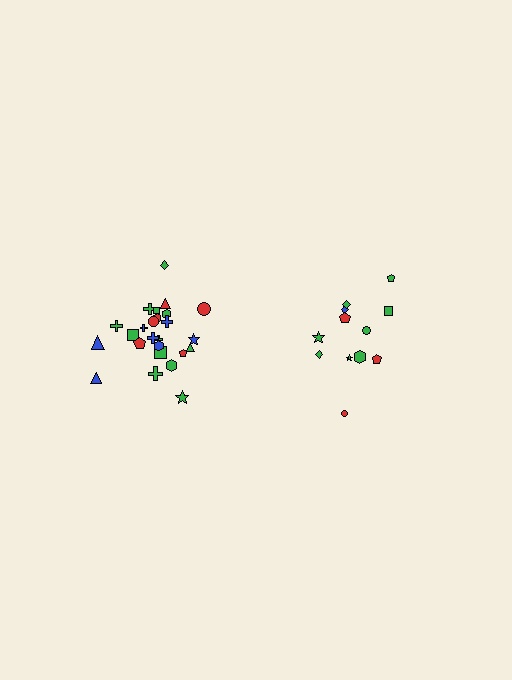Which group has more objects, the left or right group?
The left group.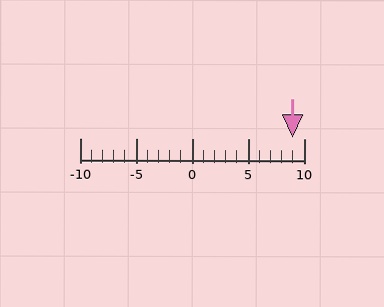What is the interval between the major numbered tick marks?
The major tick marks are spaced 5 units apart.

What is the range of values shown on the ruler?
The ruler shows values from -10 to 10.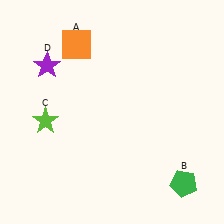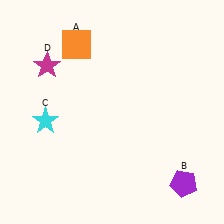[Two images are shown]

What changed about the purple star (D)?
In Image 1, D is purple. In Image 2, it changed to magenta.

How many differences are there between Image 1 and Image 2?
There are 3 differences between the two images.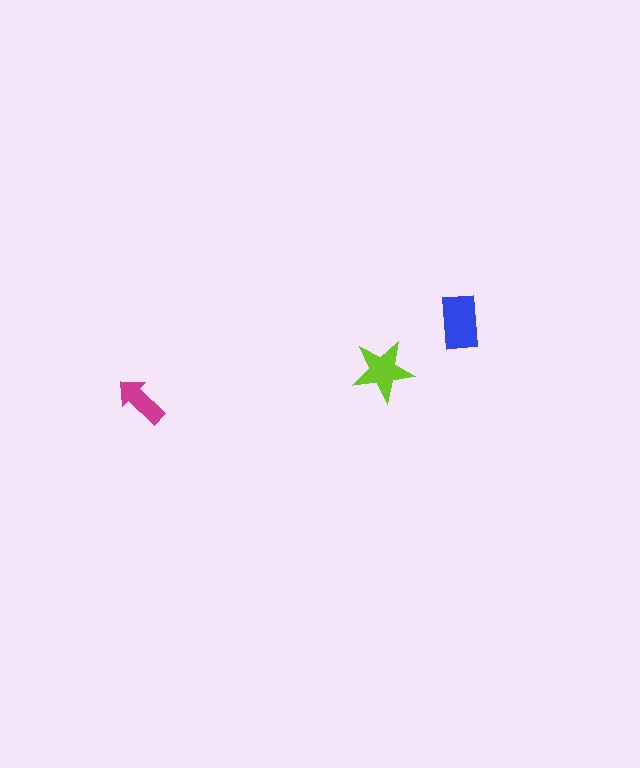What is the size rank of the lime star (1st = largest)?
2nd.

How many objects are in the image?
There are 3 objects in the image.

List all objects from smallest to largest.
The magenta arrow, the lime star, the blue rectangle.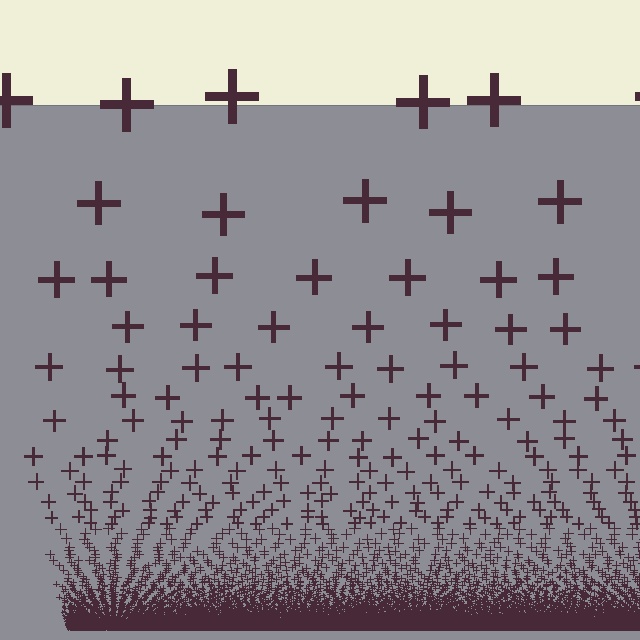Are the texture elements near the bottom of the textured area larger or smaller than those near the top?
Smaller. The gradient is inverted — elements near the bottom are smaller and denser.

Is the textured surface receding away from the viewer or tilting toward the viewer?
The surface appears to tilt toward the viewer. Texture elements get larger and sparser toward the top.